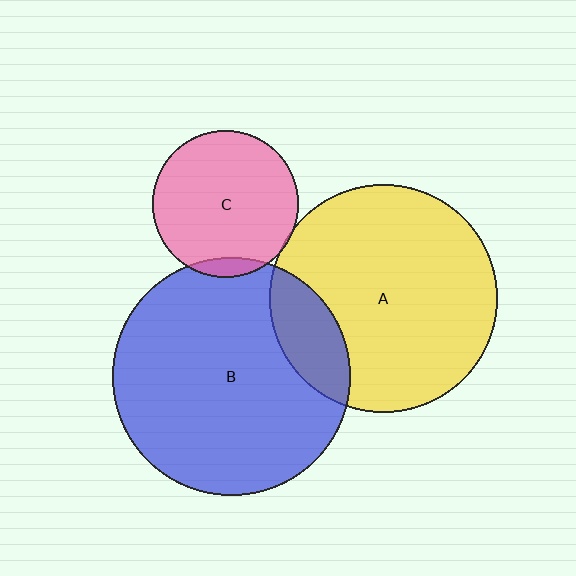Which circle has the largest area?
Circle B (blue).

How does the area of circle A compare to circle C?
Approximately 2.4 times.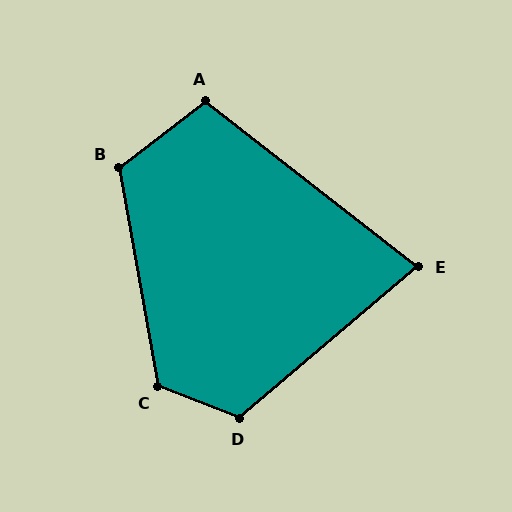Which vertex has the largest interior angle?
C, at approximately 121 degrees.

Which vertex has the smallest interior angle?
E, at approximately 78 degrees.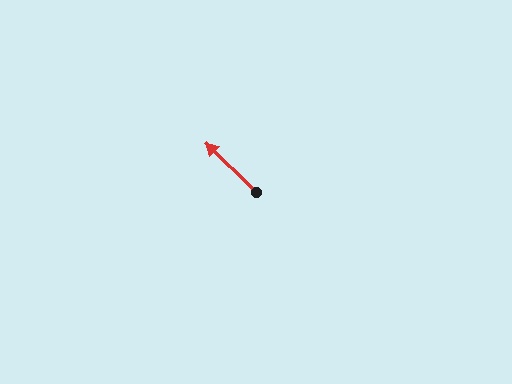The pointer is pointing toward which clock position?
Roughly 10 o'clock.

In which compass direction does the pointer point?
Northwest.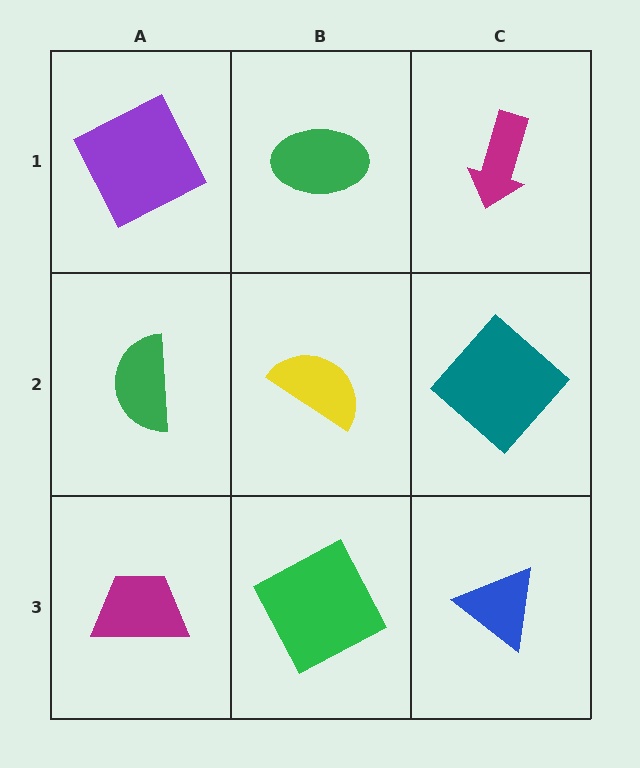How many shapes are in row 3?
3 shapes.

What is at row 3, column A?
A magenta trapezoid.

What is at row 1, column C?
A magenta arrow.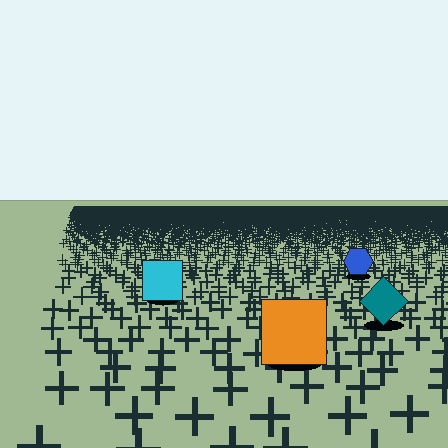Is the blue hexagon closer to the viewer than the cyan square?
No. The cyan square is closer — you can tell from the texture gradient: the ground texture is coarser near it.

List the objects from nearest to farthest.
From nearest to farthest: the orange square, the teal diamond, the cyan square, the blue hexagon.